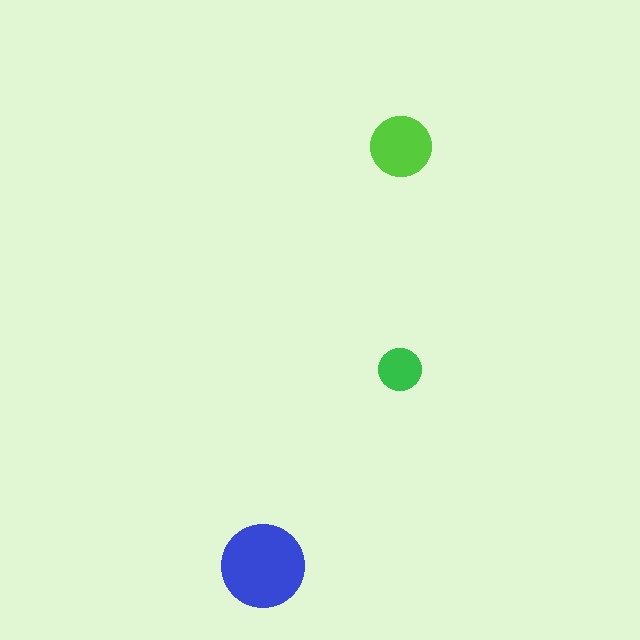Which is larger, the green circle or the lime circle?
The lime one.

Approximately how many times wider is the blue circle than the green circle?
About 2 times wider.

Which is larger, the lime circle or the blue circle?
The blue one.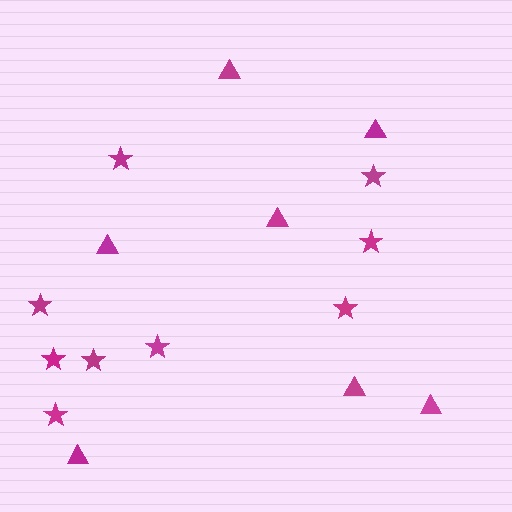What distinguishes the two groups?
There are 2 groups: one group of stars (9) and one group of triangles (7).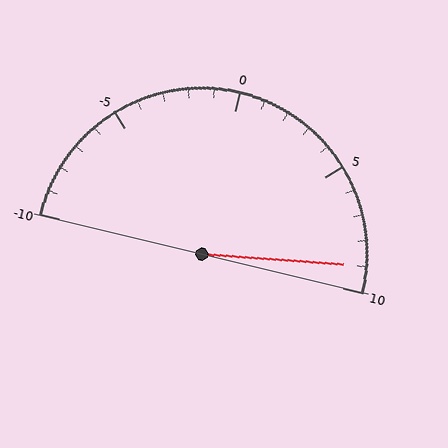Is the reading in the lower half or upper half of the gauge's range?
The reading is in the upper half of the range (-10 to 10).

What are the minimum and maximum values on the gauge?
The gauge ranges from -10 to 10.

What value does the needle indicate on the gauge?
The needle indicates approximately 9.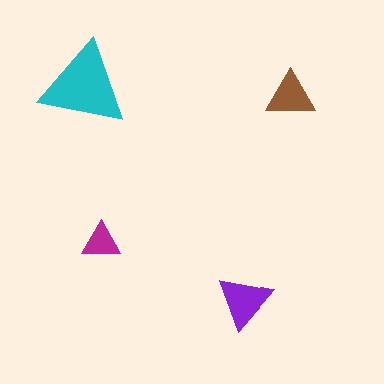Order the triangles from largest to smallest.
the cyan one, the purple one, the brown one, the magenta one.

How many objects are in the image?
There are 4 objects in the image.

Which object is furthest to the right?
The brown triangle is rightmost.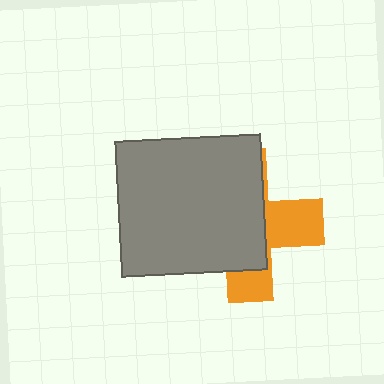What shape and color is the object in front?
The object in front is a gray rectangle.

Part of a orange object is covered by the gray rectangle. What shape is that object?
It is a cross.